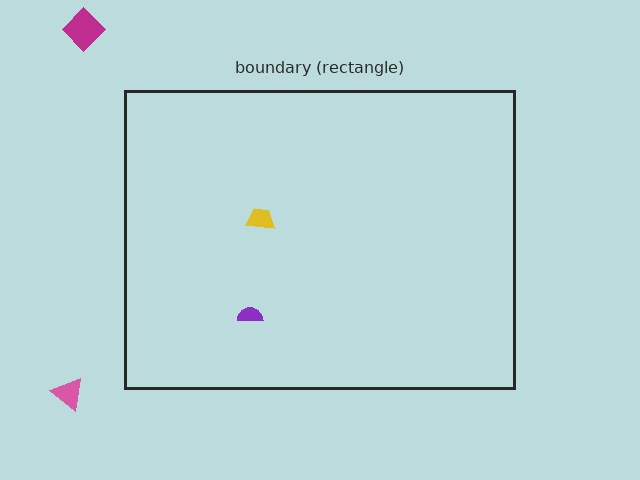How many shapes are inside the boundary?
2 inside, 2 outside.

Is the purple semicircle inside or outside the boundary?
Inside.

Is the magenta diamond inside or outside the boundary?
Outside.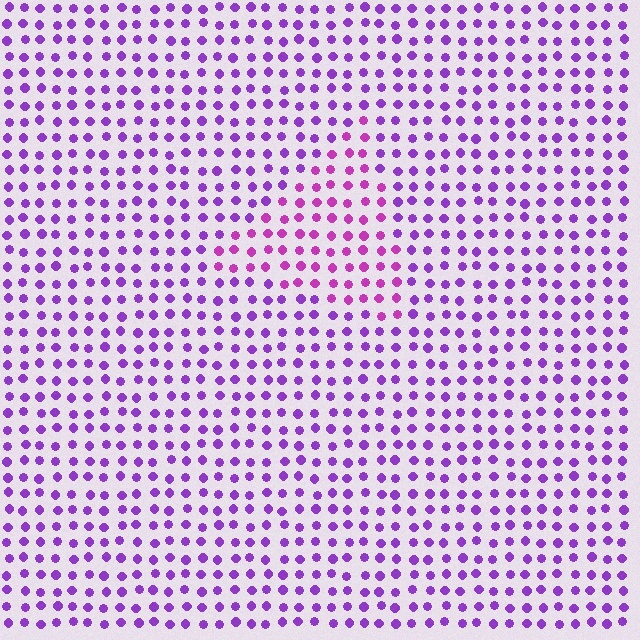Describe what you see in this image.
The image is filled with small purple elements in a uniform arrangement. A triangle-shaped region is visible where the elements are tinted to a slightly different hue, forming a subtle color boundary.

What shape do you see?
I see a triangle.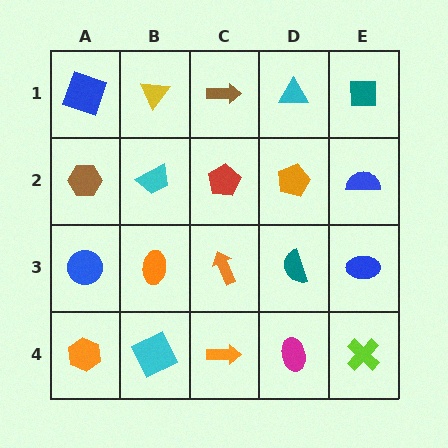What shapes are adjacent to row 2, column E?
A teal square (row 1, column E), a blue ellipse (row 3, column E), an orange pentagon (row 2, column D).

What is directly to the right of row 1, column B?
A brown arrow.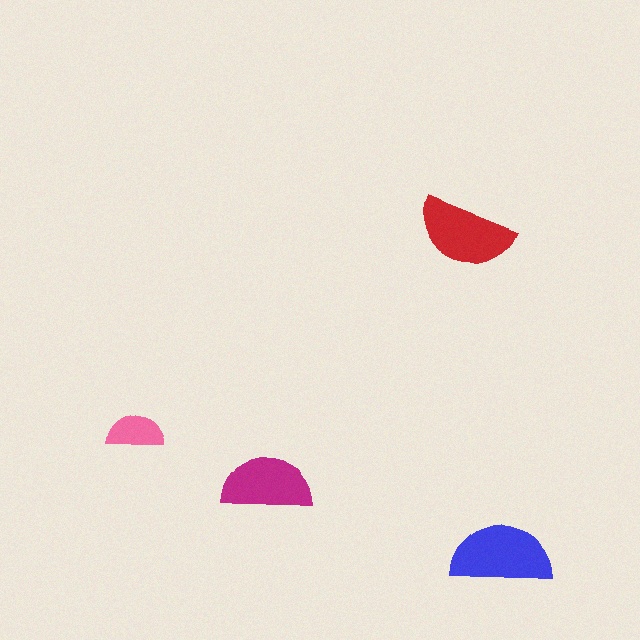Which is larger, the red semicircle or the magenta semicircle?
The red one.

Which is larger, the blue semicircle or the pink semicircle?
The blue one.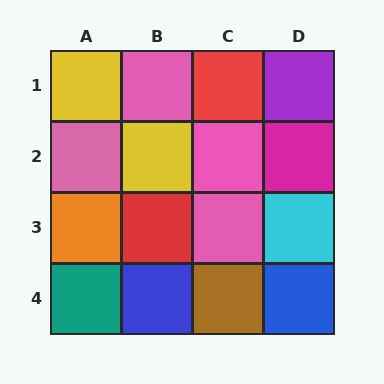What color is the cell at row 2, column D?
Magenta.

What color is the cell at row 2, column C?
Pink.